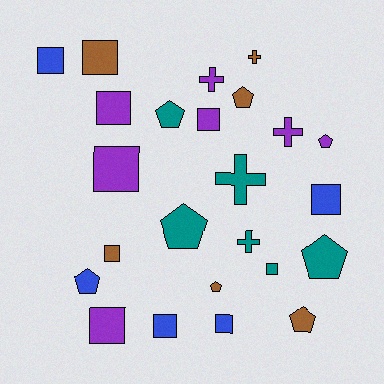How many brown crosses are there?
There is 1 brown cross.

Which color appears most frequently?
Purple, with 7 objects.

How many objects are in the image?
There are 24 objects.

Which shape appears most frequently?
Square, with 11 objects.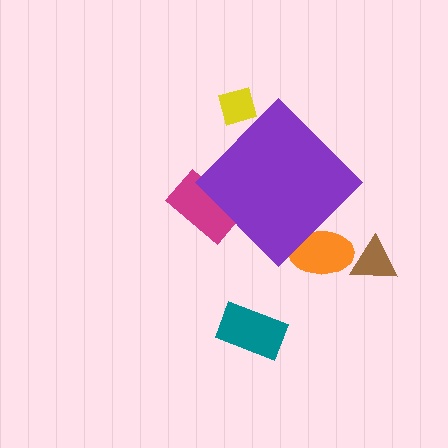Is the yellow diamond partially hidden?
Yes, the yellow diamond is partially hidden behind the purple diamond.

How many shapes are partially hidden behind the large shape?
3 shapes are partially hidden.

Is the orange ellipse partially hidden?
Yes, the orange ellipse is partially hidden behind the purple diamond.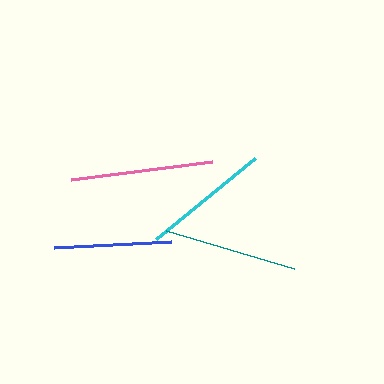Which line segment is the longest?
The pink line is the longest at approximately 142 pixels.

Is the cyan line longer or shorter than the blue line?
The cyan line is longer than the blue line.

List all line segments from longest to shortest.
From longest to shortest: pink, teal, cyan, blue.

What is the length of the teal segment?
The teal segment is approximately 133 pixels long.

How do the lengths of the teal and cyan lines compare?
The teal and cyan lines are approximately the same length.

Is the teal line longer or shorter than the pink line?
The pink line is longer than the teal line.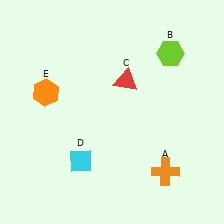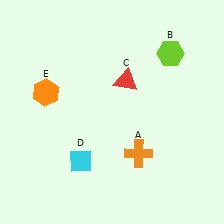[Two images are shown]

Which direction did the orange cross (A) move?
The orange cross (A) moved left.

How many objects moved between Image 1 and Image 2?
1 object moved between the two images.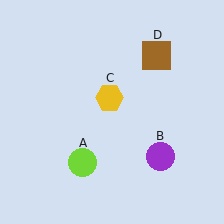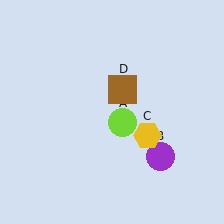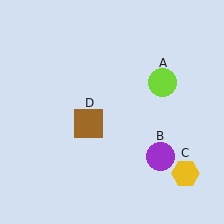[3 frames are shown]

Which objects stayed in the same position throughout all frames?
Purple circle (object B) remained stationary.